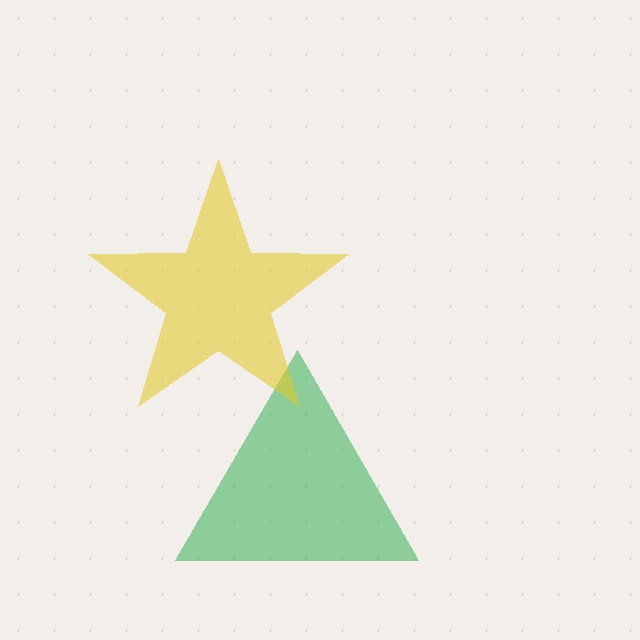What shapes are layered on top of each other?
The layered shapes are: a green triangle, a yellow star.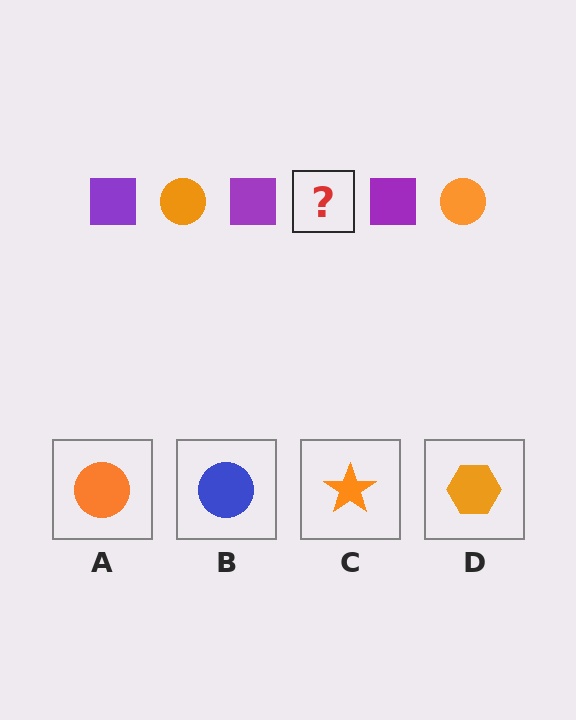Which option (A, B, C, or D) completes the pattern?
A.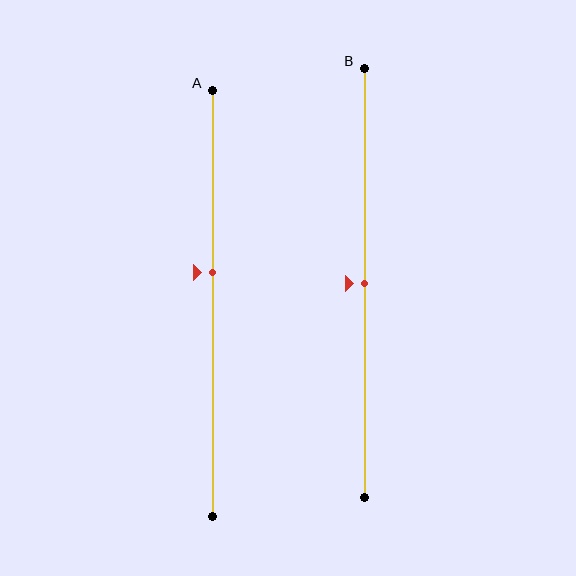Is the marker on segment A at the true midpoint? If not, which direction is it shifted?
No, the marker on segment A is shifted upward by about 7% of the segment length.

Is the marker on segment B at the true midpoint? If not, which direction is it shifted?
Yes, the marker on segment B is at the true midpoint.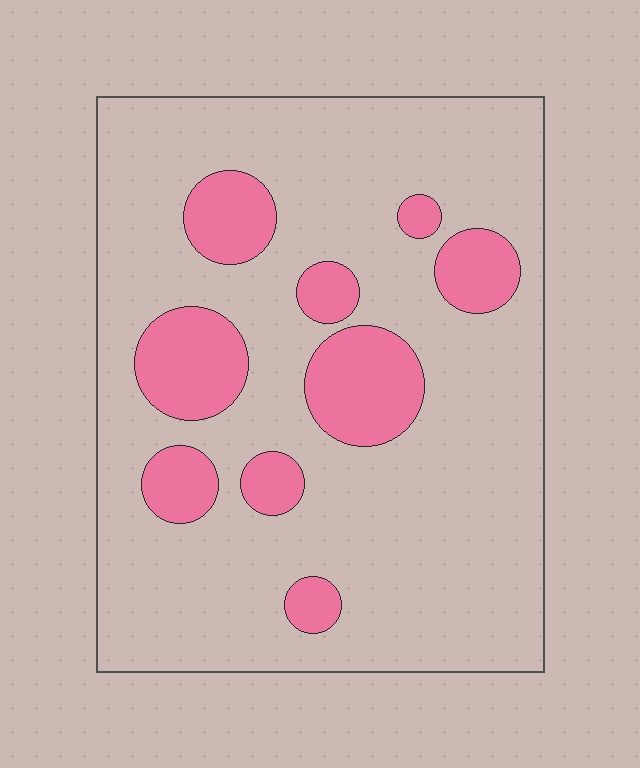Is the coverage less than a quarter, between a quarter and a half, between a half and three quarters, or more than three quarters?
Less than a quarter.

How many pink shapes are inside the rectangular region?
9.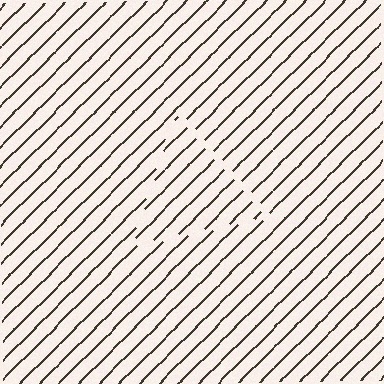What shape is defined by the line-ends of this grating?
An illusory triangle. The interior of the shape contains the same grating, shifted by half a period — the contour is defined by the phase discontinuity where line-ends from the inner and outer gratings abut.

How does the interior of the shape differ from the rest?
The interior of the shape contains the same grating, shifted by half a period — the contour is defined by the phase discontinuity where line-ends from the inner and outer gratings abut.